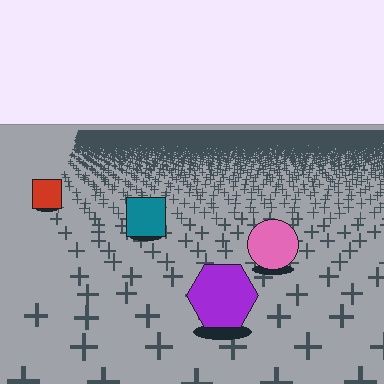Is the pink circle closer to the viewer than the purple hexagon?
No. The purple hexagon is closer — you can tell from the texture gradient: the ground texture is coarser near it.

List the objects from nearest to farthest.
From nearest to farthest: the purple hexagon, the pink circle, the teal square, the red square.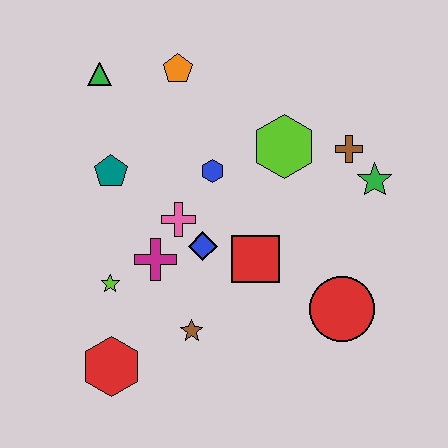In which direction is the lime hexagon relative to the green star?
The lime hexagon is to the left of the green star.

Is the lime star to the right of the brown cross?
No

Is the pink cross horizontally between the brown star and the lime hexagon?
No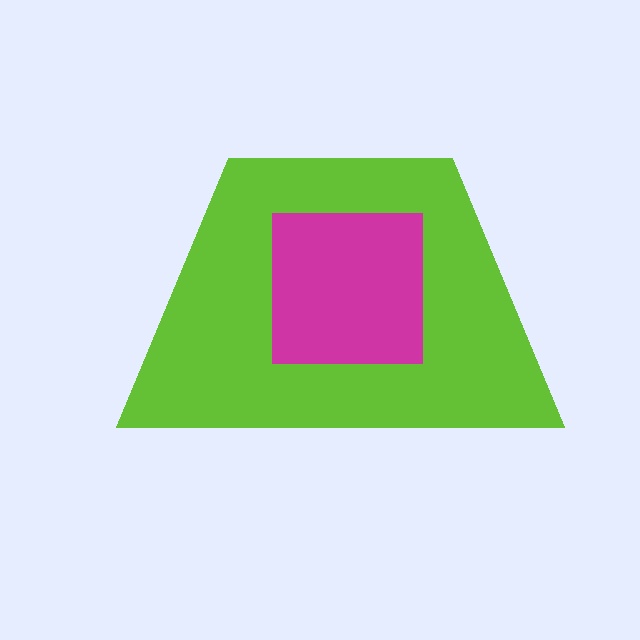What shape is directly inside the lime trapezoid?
The magenta square.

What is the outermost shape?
The lime trapezoid.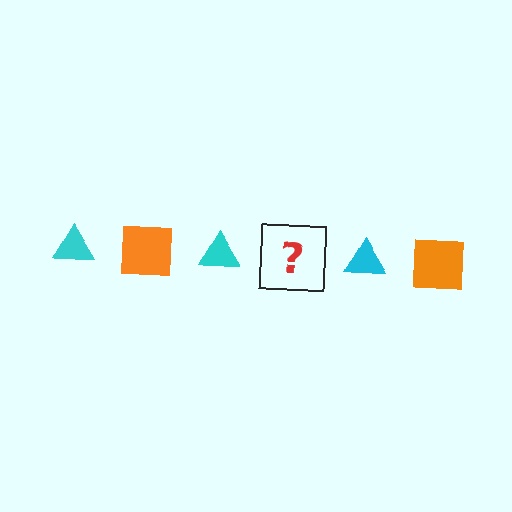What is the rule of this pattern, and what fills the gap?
The rule is that the pattern alternates between cyan triangle and orange square. The gap should be filled with an orange square.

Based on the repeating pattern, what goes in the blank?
The blank should be an orange square.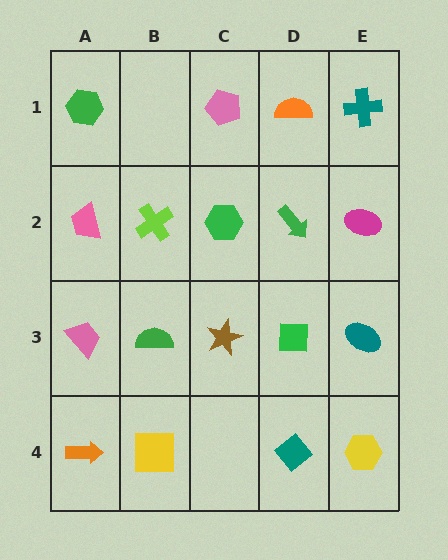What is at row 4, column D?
A teal diamond.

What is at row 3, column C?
A brown star.